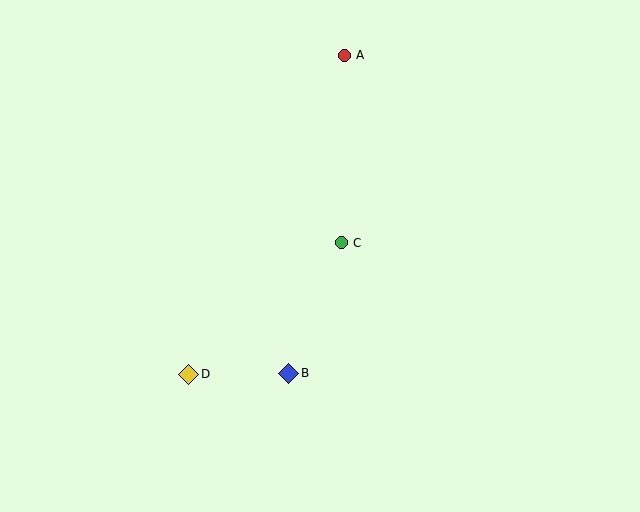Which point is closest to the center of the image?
Point C at (341, 243) is closest to the center.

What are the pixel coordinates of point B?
Point B is at (289, 373).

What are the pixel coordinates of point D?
Point D is at (189, 374).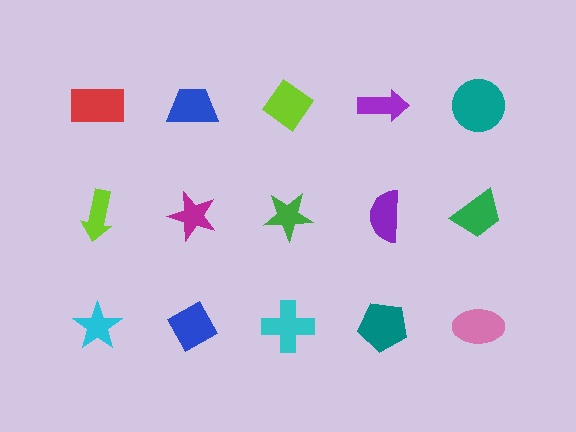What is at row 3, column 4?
A teal pentagon.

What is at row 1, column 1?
A red rectangle.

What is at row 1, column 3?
A lime diamond.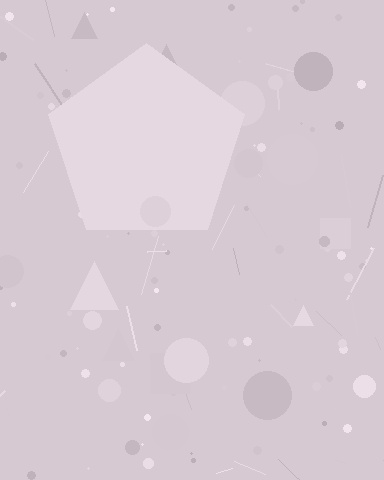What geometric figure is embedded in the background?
A pentagon is embedded in the background.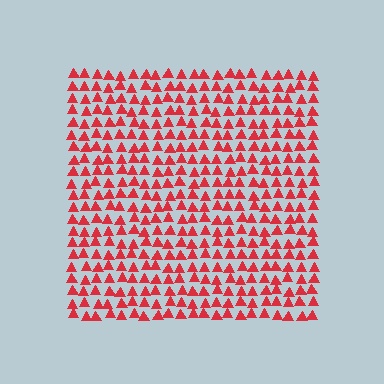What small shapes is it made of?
It is made of small triangles.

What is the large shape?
The large shape is a square.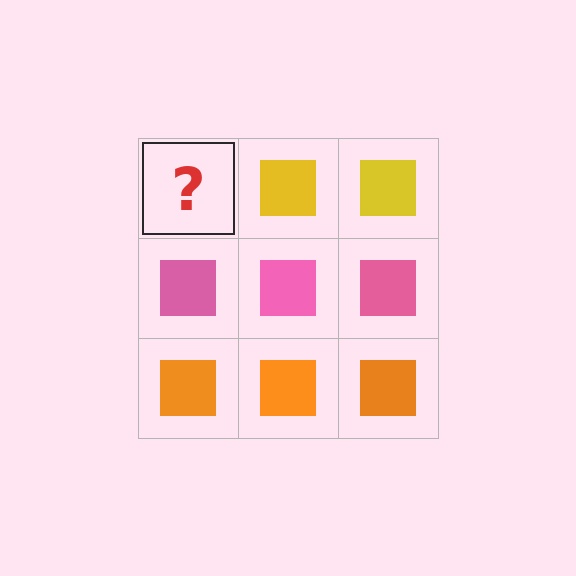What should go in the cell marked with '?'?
The missing cell should contain a yellow square.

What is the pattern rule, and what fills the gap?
The rule is that each row has a consistent color. The gap should be filled with a yellow square.